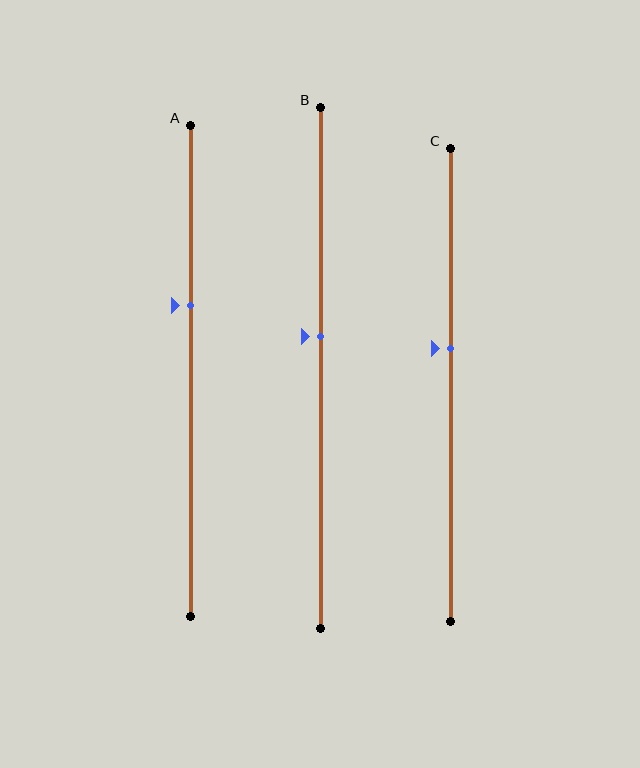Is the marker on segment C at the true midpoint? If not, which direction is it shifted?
No, the marker on segment C is shifted upward by about 8% of the segment length.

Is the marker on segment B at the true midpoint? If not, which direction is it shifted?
No, the marker on segment B is shifted upward by about 6% of the segment length.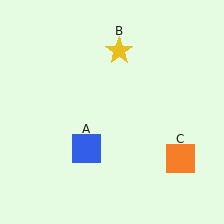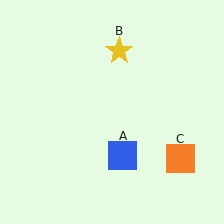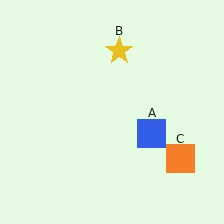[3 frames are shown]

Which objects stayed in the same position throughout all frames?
Yellow star (object B) and orange square (object C) remained stationary.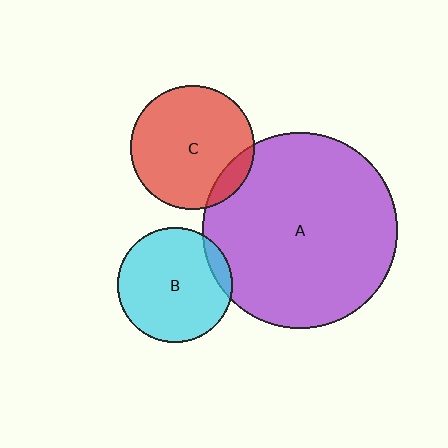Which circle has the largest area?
Circle A (purple).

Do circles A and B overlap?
Yes.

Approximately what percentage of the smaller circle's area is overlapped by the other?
Approximately 10%.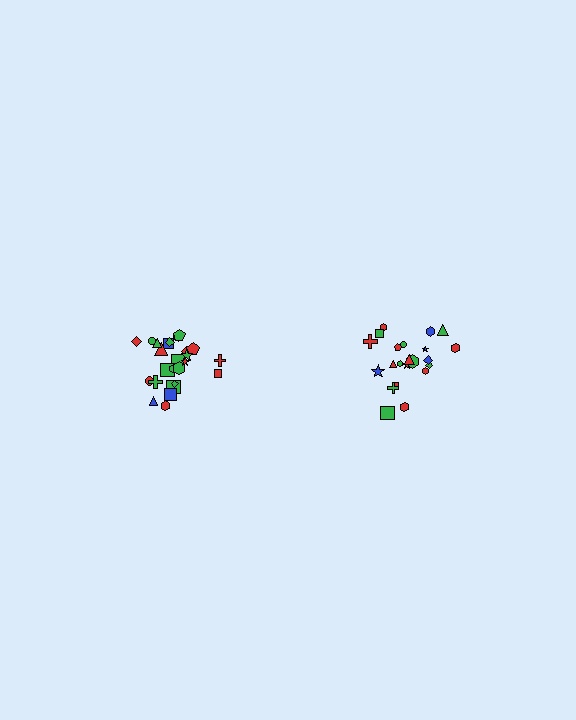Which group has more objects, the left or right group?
The left group.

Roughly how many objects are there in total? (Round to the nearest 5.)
Roughly 45 objects in total.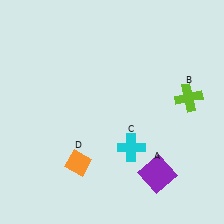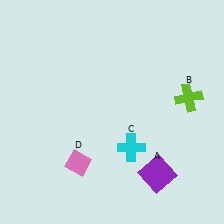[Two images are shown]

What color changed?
The diamond (D) changed from orange in Image 1 to pink in Image 2.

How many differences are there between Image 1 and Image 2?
There is 1 difference between the two images.